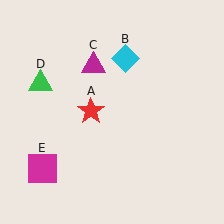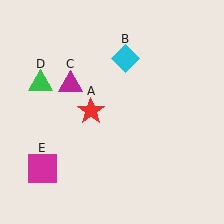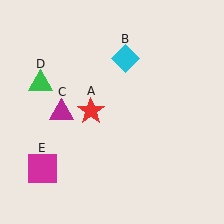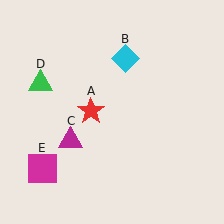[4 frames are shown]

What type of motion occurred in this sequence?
The magenta triangle (object C) rotated counterclockwise around the center of the scene.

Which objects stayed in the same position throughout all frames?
Red star (object A) and cyan diamond (object B) and green triangle (object D) and magenta square (object E) remained stationary.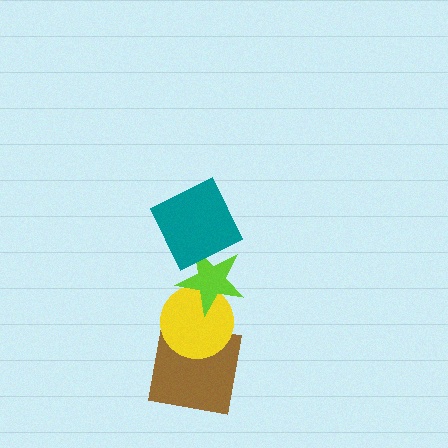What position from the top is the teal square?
The teal square is 1st from the top.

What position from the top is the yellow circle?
The yellow circle is 3rd from the top.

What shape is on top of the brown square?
The yellow circle is on top of the brown square.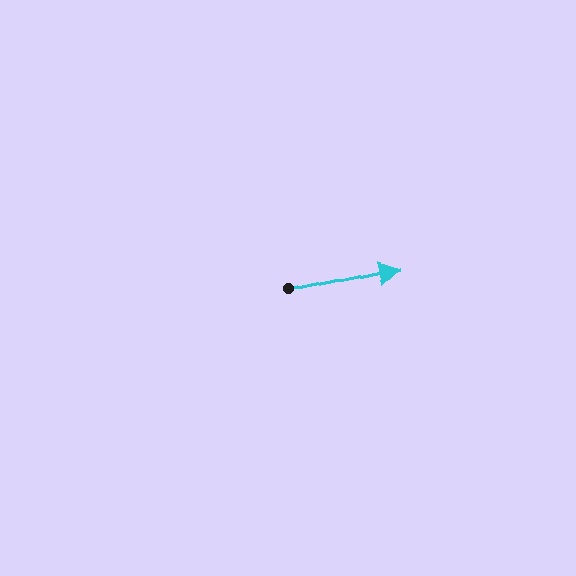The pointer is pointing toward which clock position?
Roughly 3 o'clock.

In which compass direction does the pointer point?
East.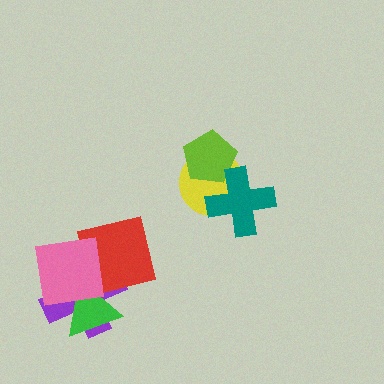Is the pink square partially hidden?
No, no other shape covers it.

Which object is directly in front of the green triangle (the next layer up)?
The red square is directly in front of the green triangle.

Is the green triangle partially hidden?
Yes, it is partially covered by another shape.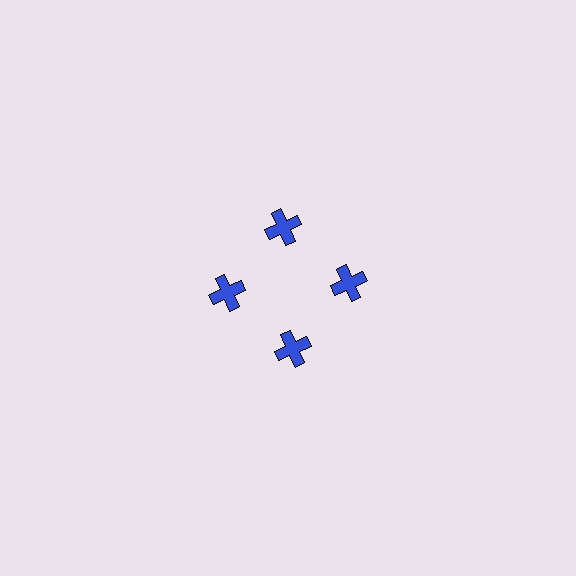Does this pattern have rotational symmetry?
Yes, this pattern has 4-fold rotational symmetry. It looks the same after rotating 90 degrees around the center.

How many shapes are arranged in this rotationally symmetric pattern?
There are 4 shapes, arranged in 4 groups of 1.